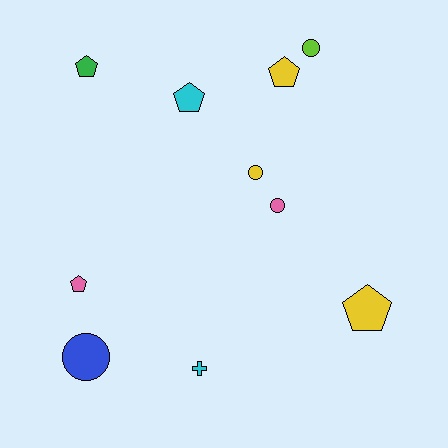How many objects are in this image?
There are 10 objects.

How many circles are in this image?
There are 4 circles.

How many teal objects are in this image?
There are no teal objects.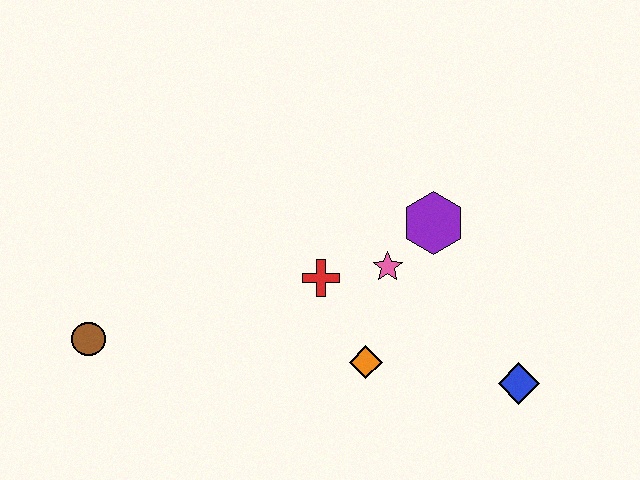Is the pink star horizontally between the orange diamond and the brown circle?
No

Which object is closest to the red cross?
The pink star is closest to the red cross.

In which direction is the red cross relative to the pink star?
The red cross is to the left of the pink star.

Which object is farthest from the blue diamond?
The brown circle is farthest from the blue diamond.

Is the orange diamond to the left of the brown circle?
No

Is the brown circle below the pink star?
Yes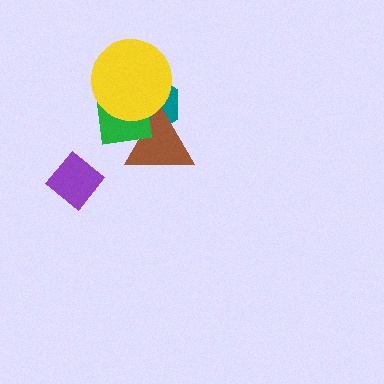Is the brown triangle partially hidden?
Yes, it is partially covered by another shape.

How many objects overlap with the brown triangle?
3 objects overlap with the brown triangle.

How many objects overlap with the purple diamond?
0 objects overlap with the purple diamond.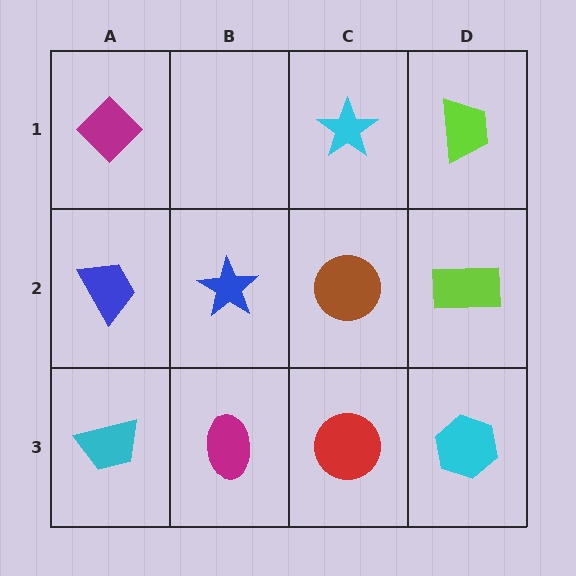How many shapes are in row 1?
3 shapes.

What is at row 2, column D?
A lime rectangle.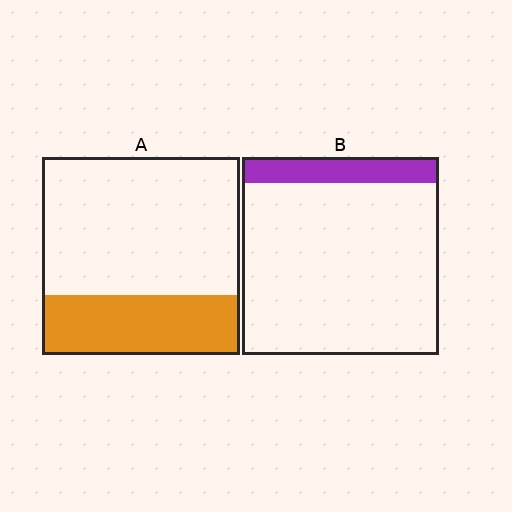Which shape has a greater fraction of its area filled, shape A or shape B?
Shape A.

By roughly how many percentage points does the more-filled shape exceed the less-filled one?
By roughly 15 percentage points (A over B).